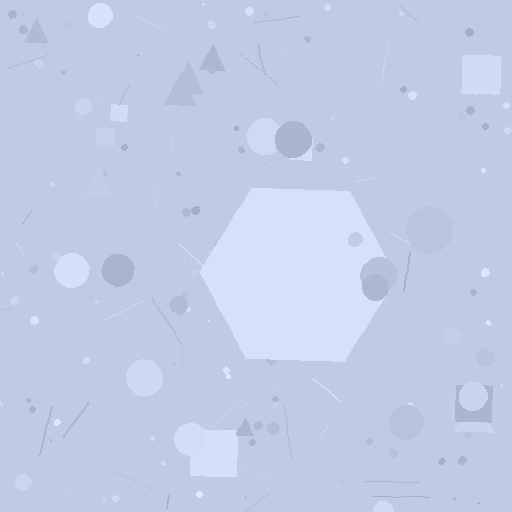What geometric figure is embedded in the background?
A hexagon is embedded in the background.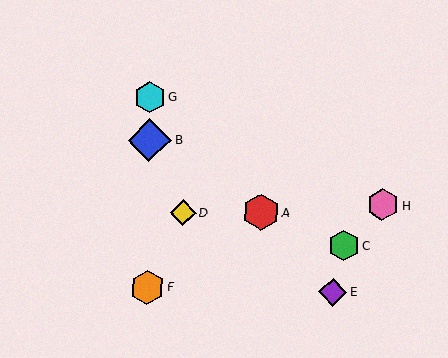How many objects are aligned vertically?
3 objects (B, F, G) are aligned vertically.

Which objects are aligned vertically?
Objects B, F, G are aligned vertically.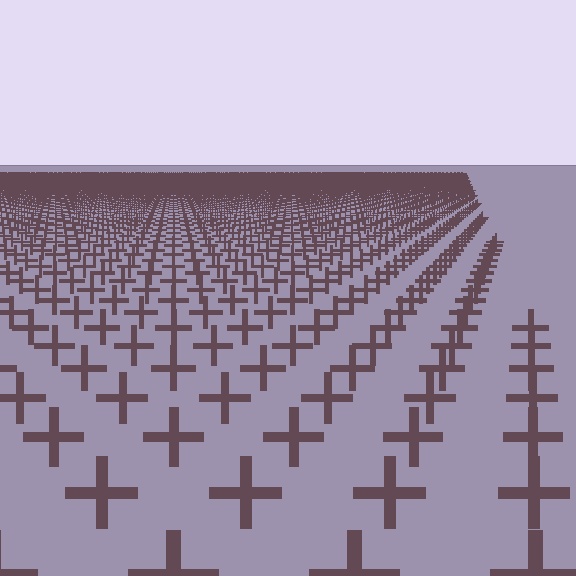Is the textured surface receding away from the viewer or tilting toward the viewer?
The surface is receding away from the viewer. Texture elements get smaller and denser toward the top.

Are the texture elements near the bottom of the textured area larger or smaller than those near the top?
Larger. Near the bottom, elements are closer to the viewer and appear at a bigger on-screen size.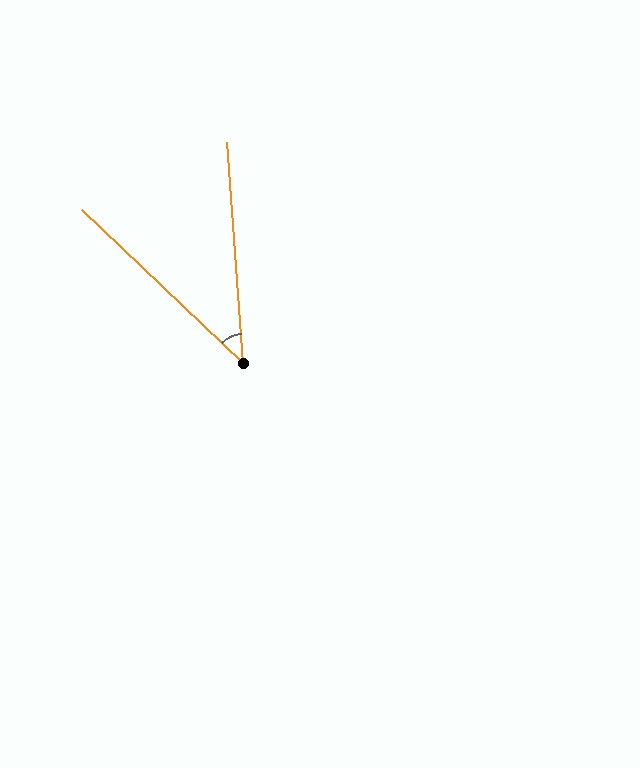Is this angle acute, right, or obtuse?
It is acute.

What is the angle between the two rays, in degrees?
Approximately 42 degrees.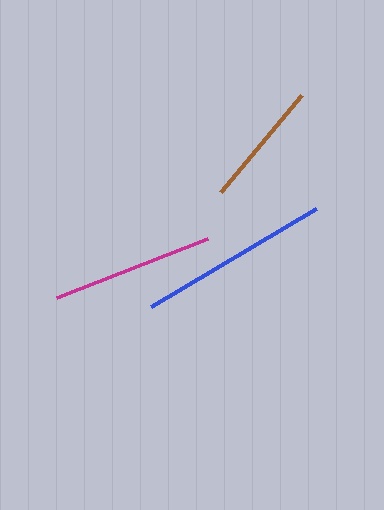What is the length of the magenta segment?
The magenta segment is approximately 162 pixels long.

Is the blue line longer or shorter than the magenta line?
The blue line is longer than the magenta line.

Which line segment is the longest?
The blue line is the longest at approximately 192 pixels.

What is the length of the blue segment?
The blue segment is approximately 192 pixels long.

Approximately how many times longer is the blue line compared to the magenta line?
The blue line is approximately 1.2 times the length of the magenta line.